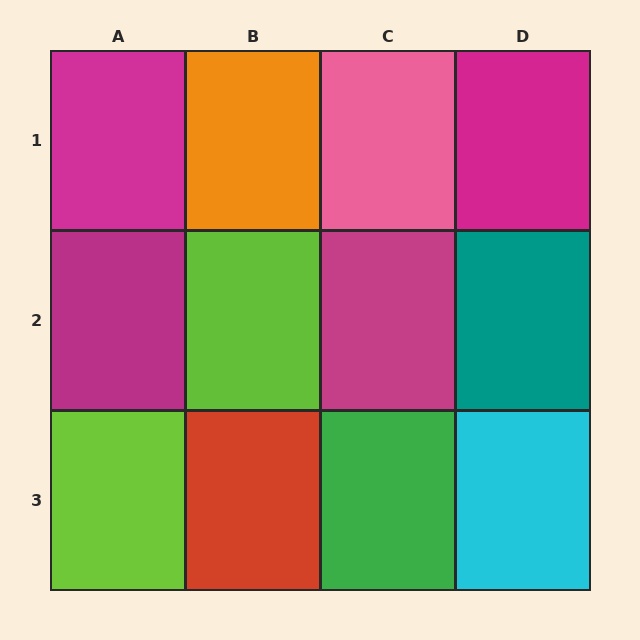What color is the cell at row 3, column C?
Green.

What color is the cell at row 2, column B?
Lime.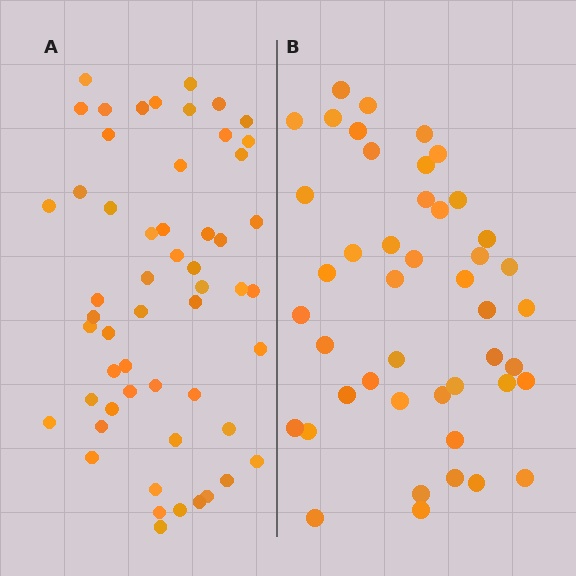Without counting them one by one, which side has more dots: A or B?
Region A (the left region) has more dots.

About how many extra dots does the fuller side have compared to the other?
Region A has roughly 10 or so more dots than region B.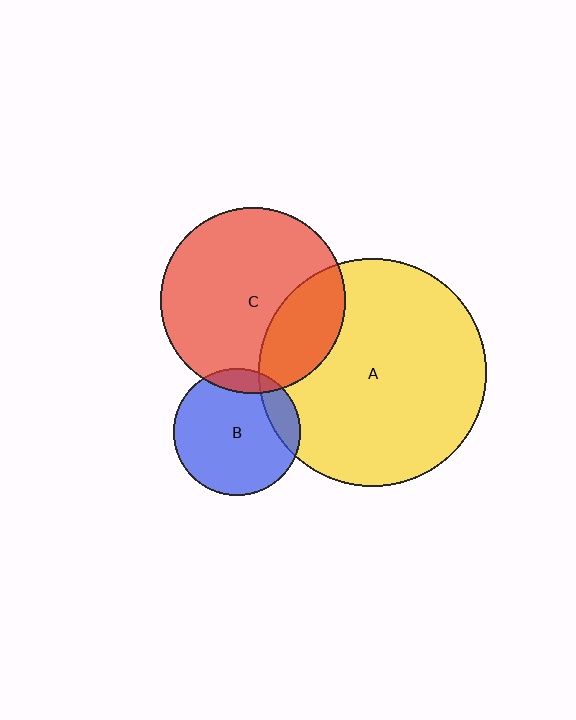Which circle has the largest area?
Circle A (yellow).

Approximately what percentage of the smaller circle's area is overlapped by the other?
Approximately 15%.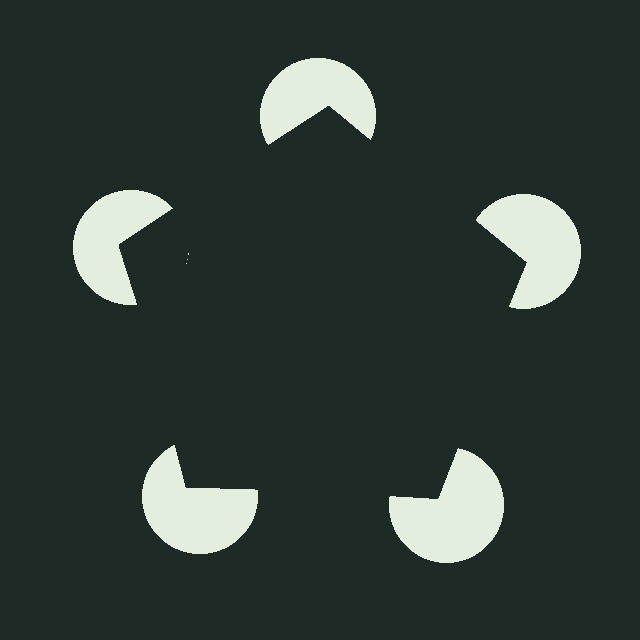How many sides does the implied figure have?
5 sides.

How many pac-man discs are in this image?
There are 5 — one at each vertex of the illusory pentagon.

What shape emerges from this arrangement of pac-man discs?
An illusory pentagon — its edges are inferred from the aligned wedge cuts in the pac-man discs, not physically drawn.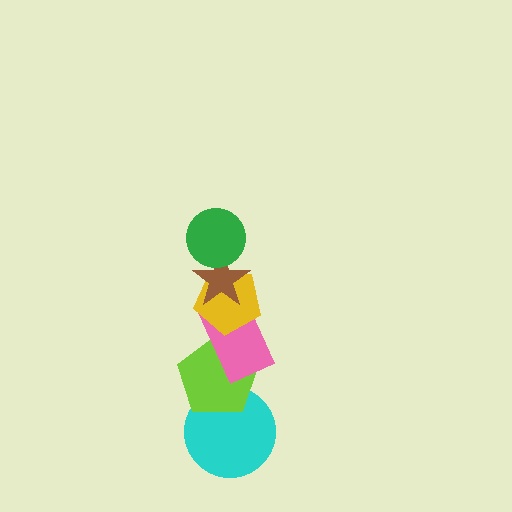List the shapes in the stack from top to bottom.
From top to bottom: the green circle, the brown star, the yellow pentagon, the pink rectangle, the lime pentagon, the cyan circle.